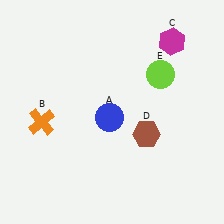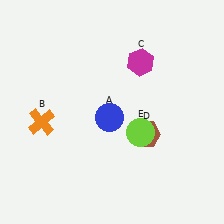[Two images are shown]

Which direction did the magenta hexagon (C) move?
The magenta hexagon (C) moved left.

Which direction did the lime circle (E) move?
The lime circle (E) moved down.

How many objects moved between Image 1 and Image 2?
2 objects moved between the two images.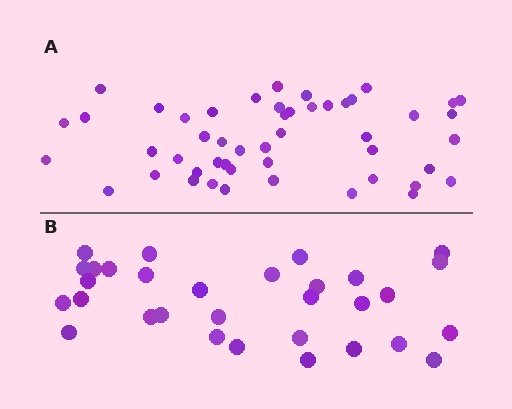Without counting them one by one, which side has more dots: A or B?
Region A (the top region) has more dots.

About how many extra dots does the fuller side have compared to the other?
Region A has approximately 20 more dots than region B.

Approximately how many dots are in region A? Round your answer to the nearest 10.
About 50 dots. (The exact count is 49, which rounds to 50.)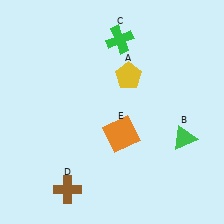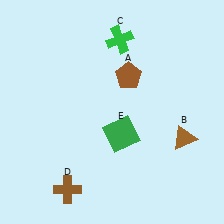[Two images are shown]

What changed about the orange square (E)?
In Image 1, E is orange. In Image 2, it changed to green.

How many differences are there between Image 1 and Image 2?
There are 3 differences between the two images.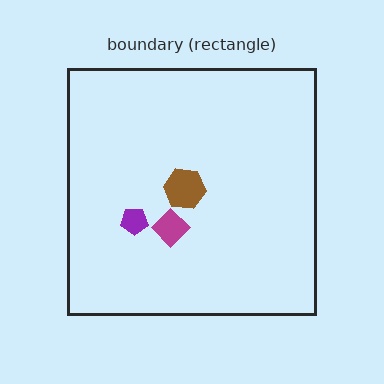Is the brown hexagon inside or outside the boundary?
Inside.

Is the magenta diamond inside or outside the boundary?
Inside.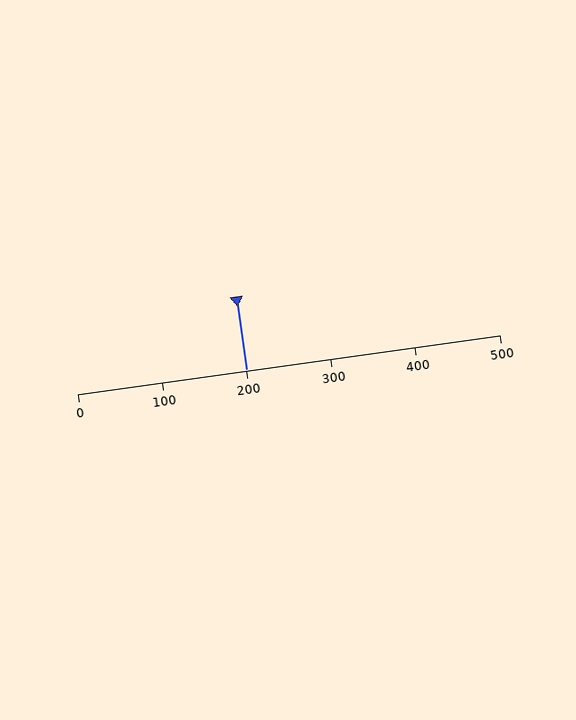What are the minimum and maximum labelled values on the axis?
The axis runs from 0 to 500.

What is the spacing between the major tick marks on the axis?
The major ticks are spaced 100 apart.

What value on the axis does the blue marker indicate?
The marker indicates approximately 200.